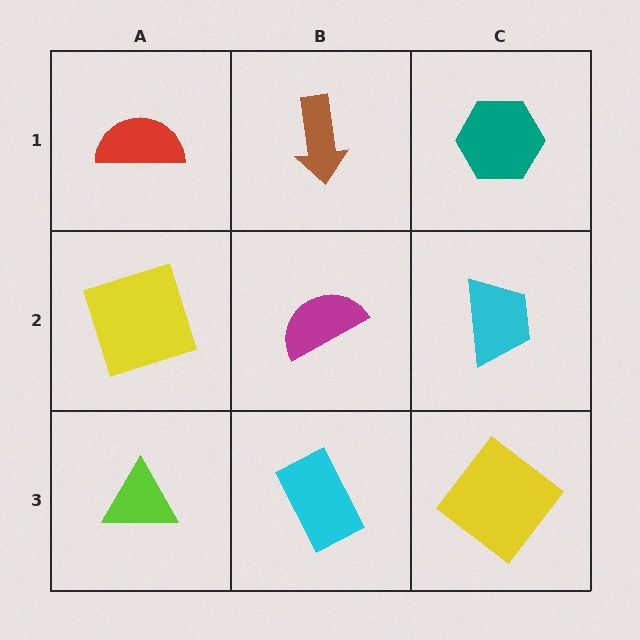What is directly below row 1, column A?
A yellow square.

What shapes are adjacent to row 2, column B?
A brown arrow (row 1, column B), a cyan rectangle (row 3, column B), a yellow square (row 2, column A), a cyan trapezoid (row 2, column C).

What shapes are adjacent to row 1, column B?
A magenta semicircle (row 2, column B), a red semicircle (row 1, column A), a teal hexagon (row 1, column C).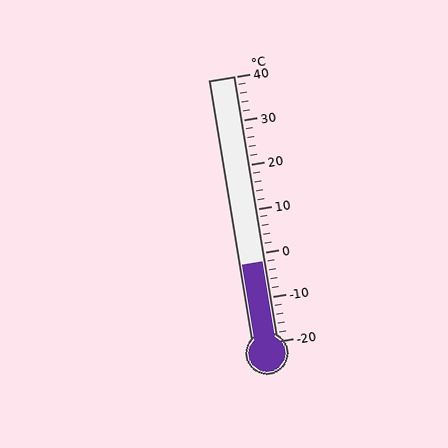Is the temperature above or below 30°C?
The temperature is below 30°C.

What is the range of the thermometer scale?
The thermometer scale ranges from -20°C to 40°C.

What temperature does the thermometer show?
The thermometer shows approximately -2°C.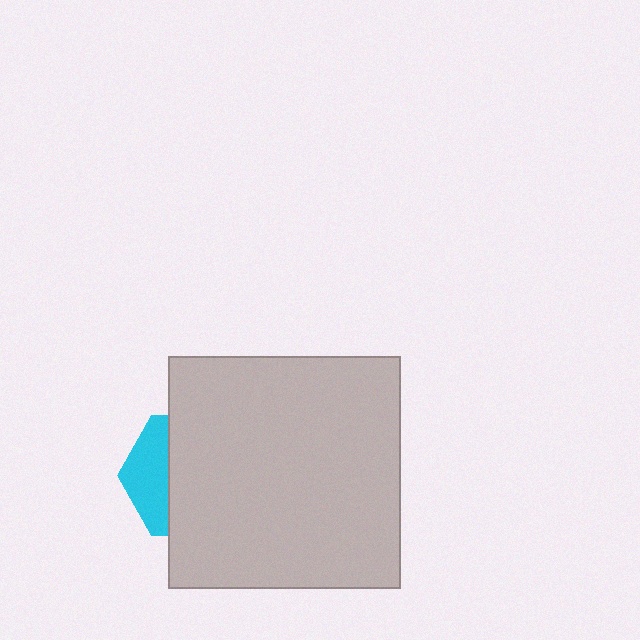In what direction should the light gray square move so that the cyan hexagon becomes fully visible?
The light gray square should move right. That is the shortest direction to clear the overlap and leave the cyan hexagon fully visible.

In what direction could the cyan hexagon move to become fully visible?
The cyan hexagon could move left. That would shift it out from behind the light gray square entirely.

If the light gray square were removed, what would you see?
You would see the complete cyan hexagon.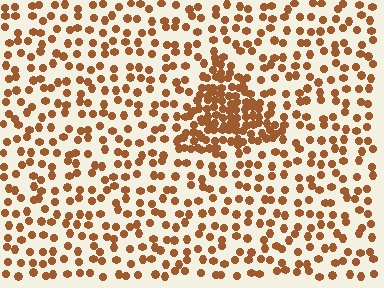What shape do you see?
I see a triangle.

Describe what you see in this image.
The image contains small brown elements arranged at two different densities. A triangle-shaped region is visible where the elements are more densely packed than the surrounding area.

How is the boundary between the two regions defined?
The boundary is defined by a change in element density (approximately 2.6x ratio). All elements are the same color, size, and shape.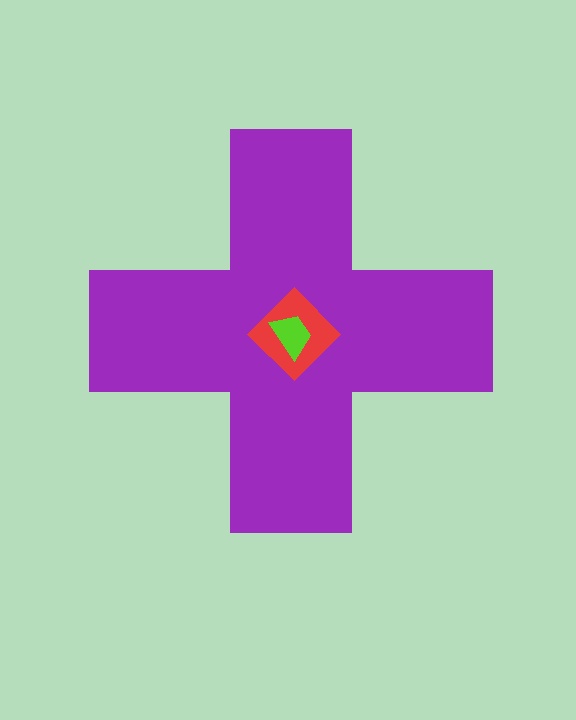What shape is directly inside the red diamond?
The lime trapezoid.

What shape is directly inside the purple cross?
The red diamond.